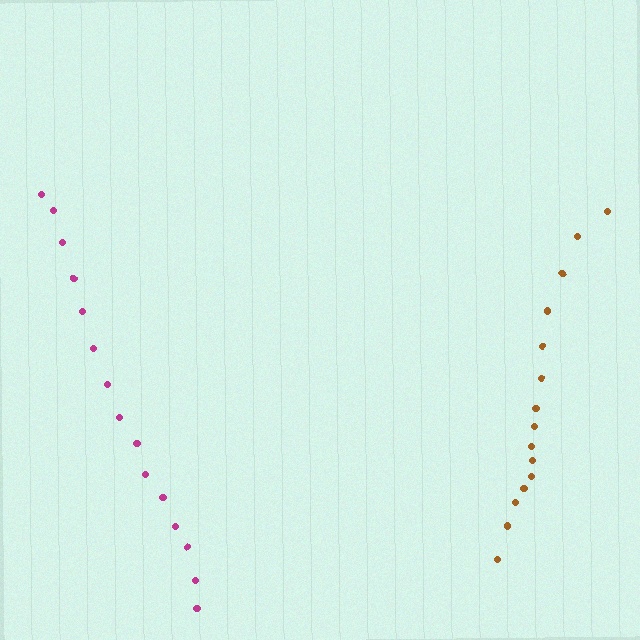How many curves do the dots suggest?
There are 2 distinct paths.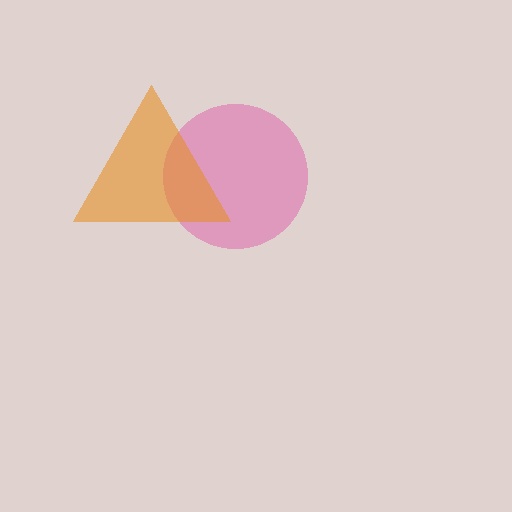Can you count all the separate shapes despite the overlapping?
Yes, there are 2 separate shapes.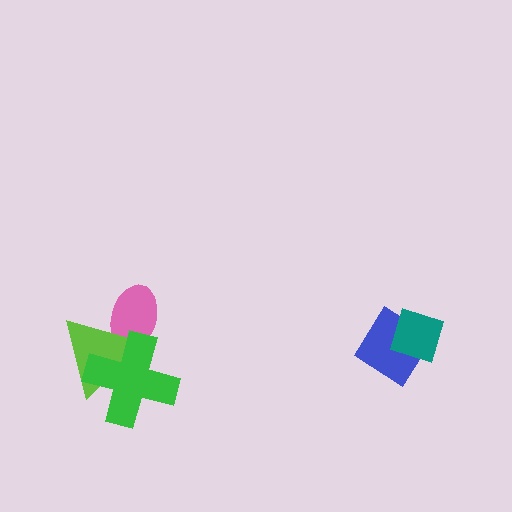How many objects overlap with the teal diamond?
1 object overlaps with the teal diamond.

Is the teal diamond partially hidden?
No, no other shape covers it.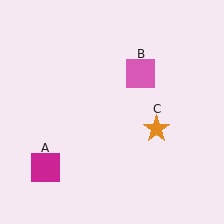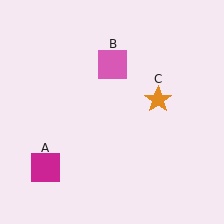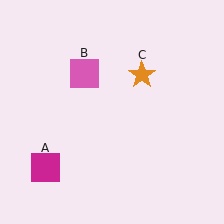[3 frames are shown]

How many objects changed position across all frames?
2 objects changed position: pink square (object B), orange star (object C).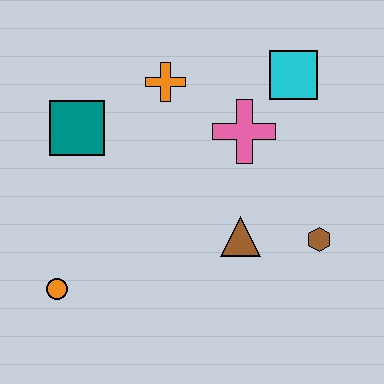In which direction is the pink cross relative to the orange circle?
The pink cross is to the right of the orange circle.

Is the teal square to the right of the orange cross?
No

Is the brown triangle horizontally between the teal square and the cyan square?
Yes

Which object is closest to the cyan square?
The pink cross is closest to the cyan square.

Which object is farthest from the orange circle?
The cyan square is farthest from the orange circle.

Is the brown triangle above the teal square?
No